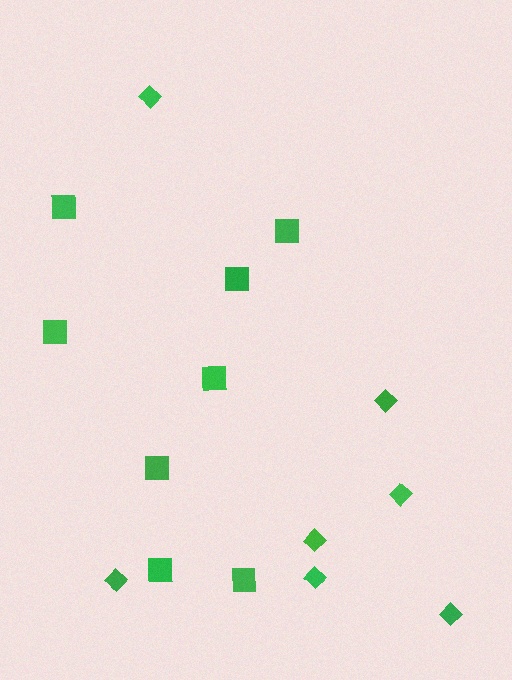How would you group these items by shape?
There are 2 groups: one group of diamonds (7) and one group of squares (8).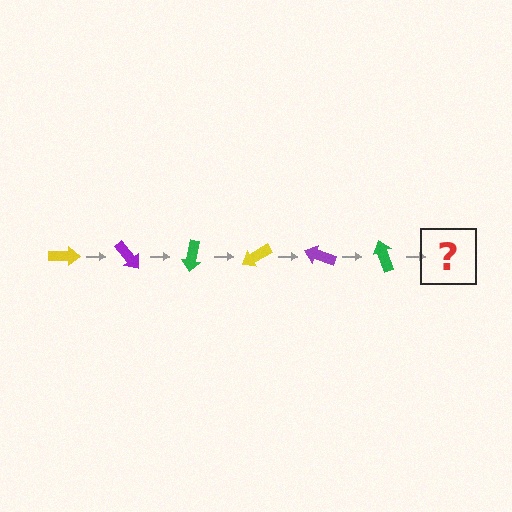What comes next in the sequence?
The next element should be a yellow arrow, rotated 300 degrees from the start.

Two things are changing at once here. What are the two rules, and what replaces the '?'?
The two rules are that it rotates 50 degrees each step and the color cycles through yellow, purple, and green. The '?' should be a yellow arrow, rotated 300 degrees from the start.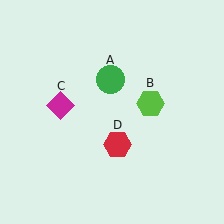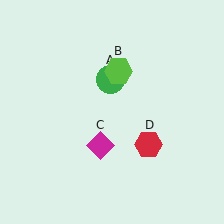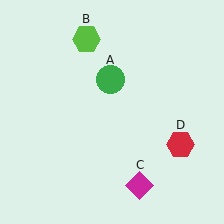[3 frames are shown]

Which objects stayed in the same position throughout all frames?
Green circle (object A) remained stationary.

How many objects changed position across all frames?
3 objects changed position: lime hexagon (object B), magenta diamond (object C), red hexagon (object D).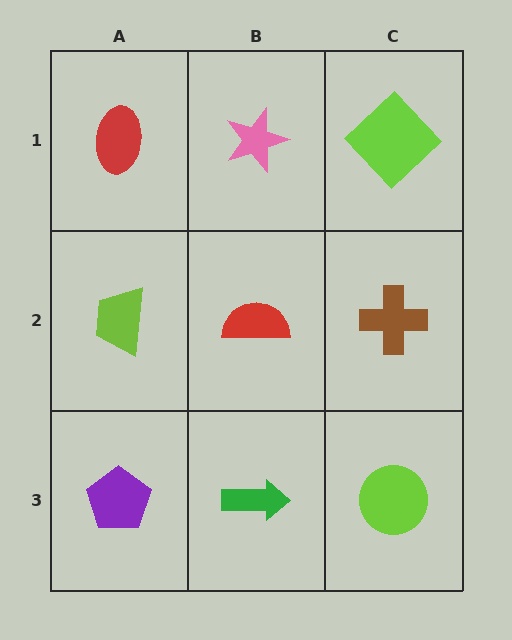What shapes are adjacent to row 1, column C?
A brown cross (row 2, column C), a pink star (row 1, column B).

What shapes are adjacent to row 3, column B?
A red semicircle (row 2, column B), a purple pentagon (row 3, column A), a lime circle (row 3, column C).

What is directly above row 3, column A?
A lime trapezoid.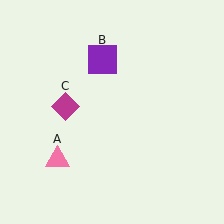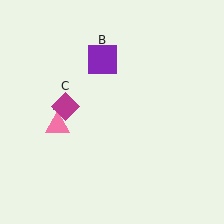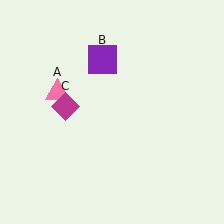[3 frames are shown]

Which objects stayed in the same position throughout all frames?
Purple square (object B) and magenta diamond (object C) remained stationary.